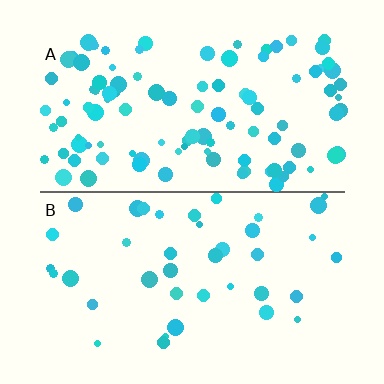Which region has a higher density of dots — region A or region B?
A (the top).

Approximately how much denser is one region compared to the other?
Approximately 2.5× — region A over region B.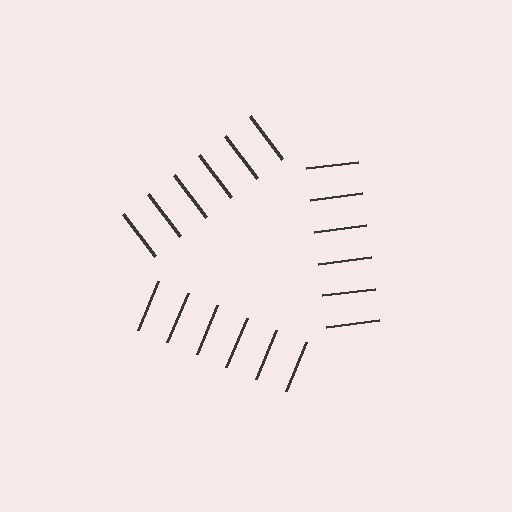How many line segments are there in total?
18 — 6 along each of the 3 edges.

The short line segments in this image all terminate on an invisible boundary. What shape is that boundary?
An illusory triangle — the line segments terminate on its edges but no continuous stroke is drawn.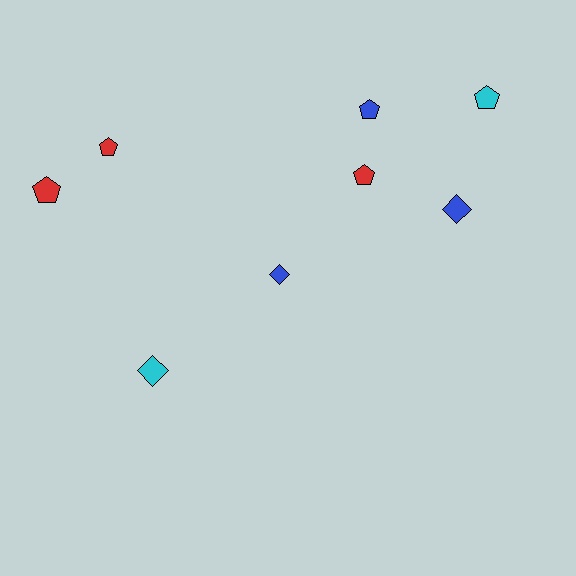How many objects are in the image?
There are 8 objects.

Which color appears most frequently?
Blue, with 3 objects.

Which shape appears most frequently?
Pentagon, with 5 objects.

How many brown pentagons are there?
There are no brown pentagons.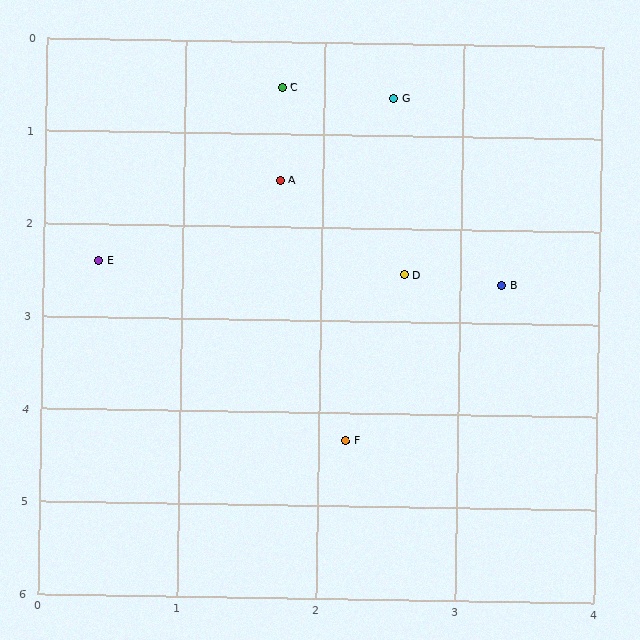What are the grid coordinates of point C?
Point C is at approximately (1.7, 0.5).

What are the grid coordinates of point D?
Point D is at approximately (2.6, 2.5).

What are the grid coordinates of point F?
Point F is at approximately (2.2, 4.3).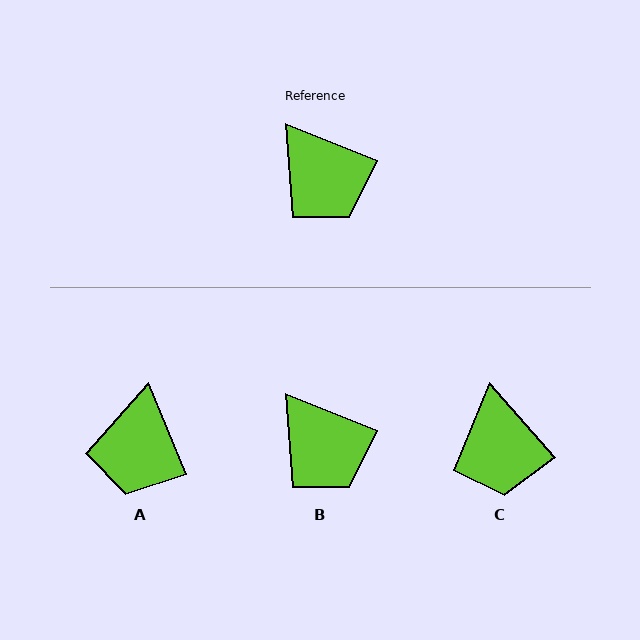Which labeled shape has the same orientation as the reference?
B.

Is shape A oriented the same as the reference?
No, it is off by about 46 degrees.